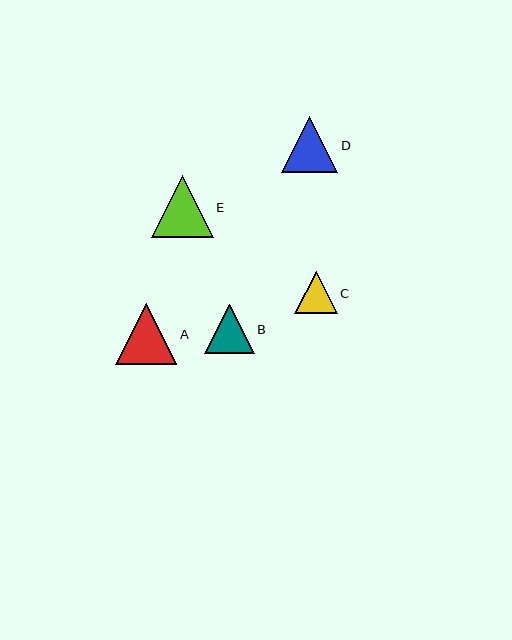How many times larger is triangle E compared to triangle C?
Triangle E is approximately 1.5 times the size of triangle C.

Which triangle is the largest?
Triangle E is the largest with a size of approximately 62 pixels.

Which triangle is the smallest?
Triangle C is the smallest with a size of approximately 42 pixels.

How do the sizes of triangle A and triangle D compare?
Triangle A and triangle D are approximately the same size.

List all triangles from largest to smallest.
From largest to smallest: E, A, D, B, C.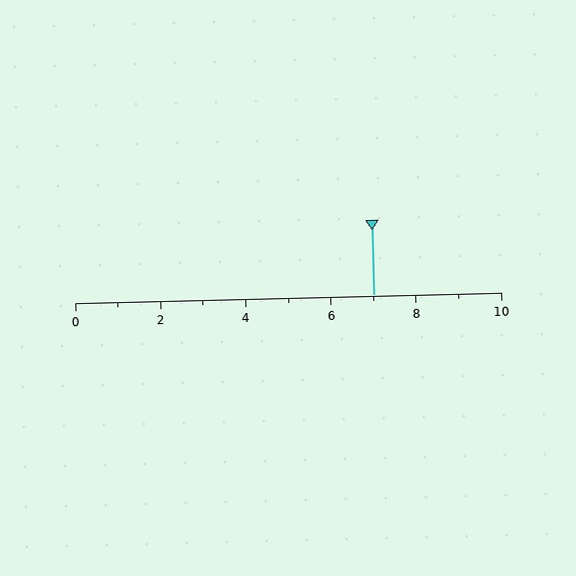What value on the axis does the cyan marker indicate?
The marker indicates approximately 7.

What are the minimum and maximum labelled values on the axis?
The axis runs from 0 to 10.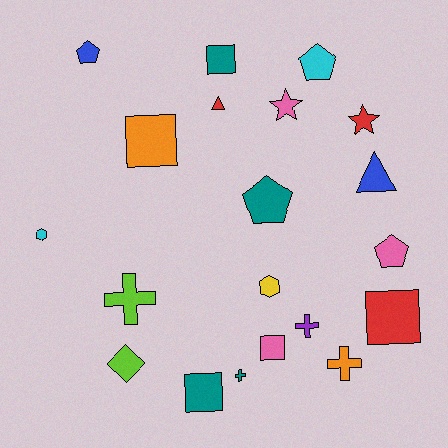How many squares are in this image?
There are 5 squares.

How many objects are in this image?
There are 20 objects.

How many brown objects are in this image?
There are no brown objects.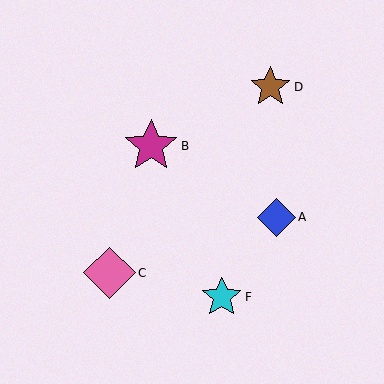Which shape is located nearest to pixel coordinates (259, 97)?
The brown star (labeled D) at (270, 87) is nearest to that location.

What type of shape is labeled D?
Shape D is a brown star.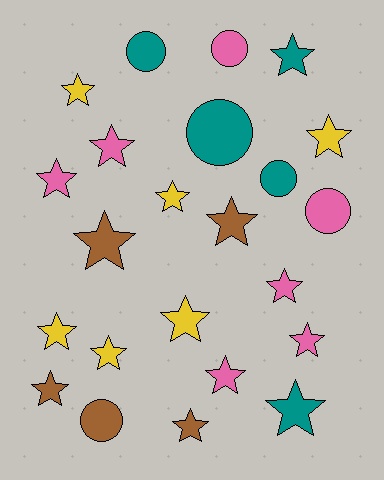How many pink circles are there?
There are 2 pink circles.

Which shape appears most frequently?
Star, with 17 objects.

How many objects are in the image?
There are 23 objects.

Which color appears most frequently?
Pink, with 7 objects.